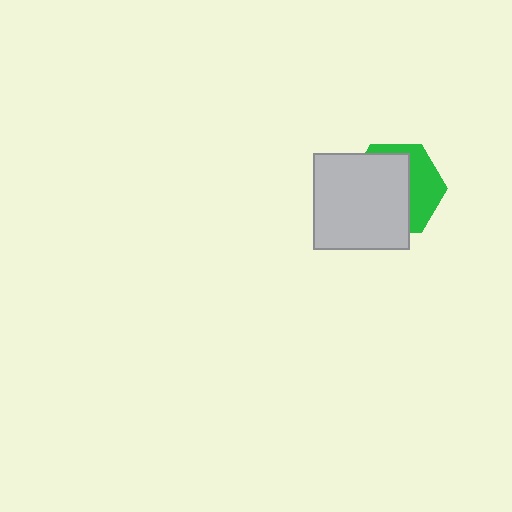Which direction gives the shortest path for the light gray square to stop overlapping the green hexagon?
Moving toward the lower-left gives the shortest separation.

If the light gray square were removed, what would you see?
You would see the complete green hexagon.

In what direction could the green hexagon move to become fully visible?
The green hexagon could move toward the upper-right. That would shift it out from behind the light gray square entirely.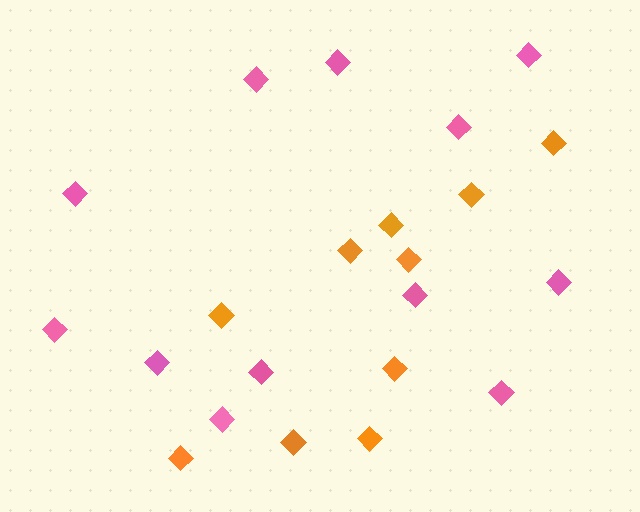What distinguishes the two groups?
There are 2 groups: one group of pink diamonds (12) and one group of orange diamonds (10).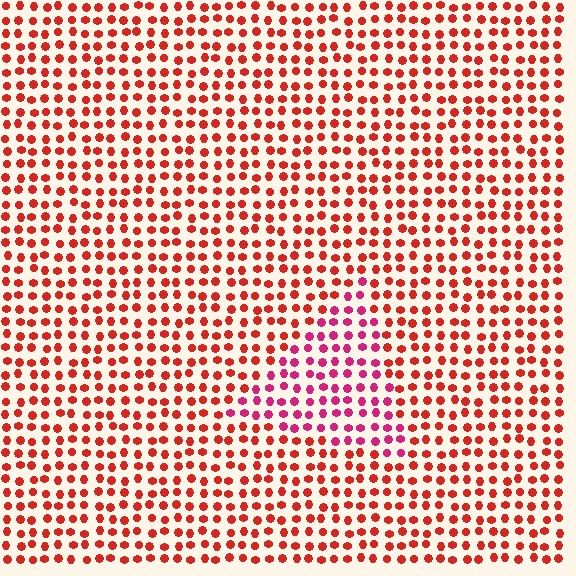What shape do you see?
I see a triangle.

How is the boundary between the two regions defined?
The boundary is defined purely by a slight shift in hue (about 32 degrees). Spacing, size, and orientation are identical on both sides.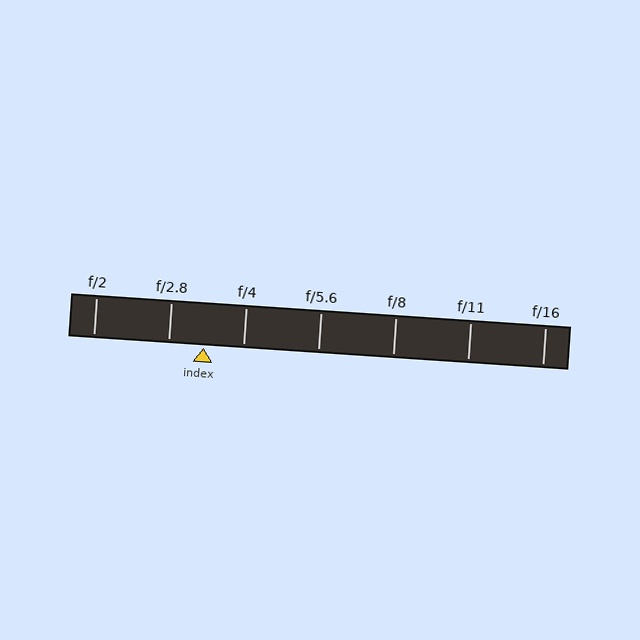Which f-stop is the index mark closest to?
The index mark is closest to f/2.8.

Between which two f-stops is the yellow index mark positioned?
The index mark is between f/2.8 and f/4.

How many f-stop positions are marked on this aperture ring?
There are 7 f-stop positions marked.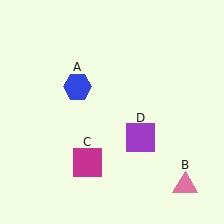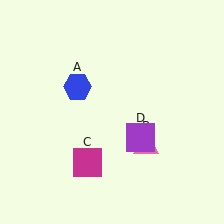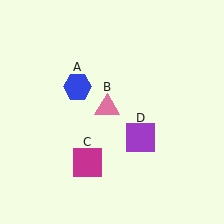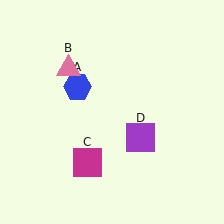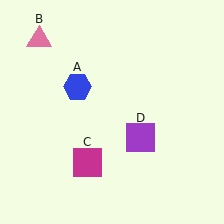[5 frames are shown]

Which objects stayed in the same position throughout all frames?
Blue hexagon (object A) and magenta square (object C) and purple square (object D) remained stationary.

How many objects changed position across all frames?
1 object changed position: pink triangle (object B).